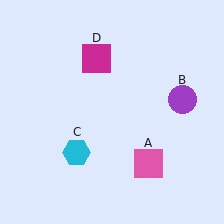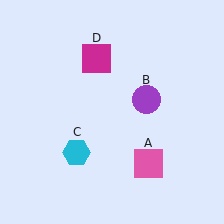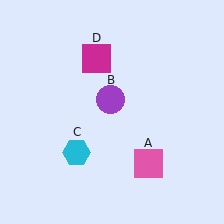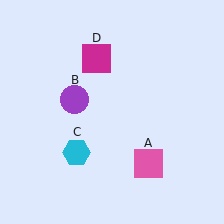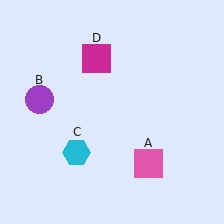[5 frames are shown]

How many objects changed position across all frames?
1 object changed position: purple circle (object B).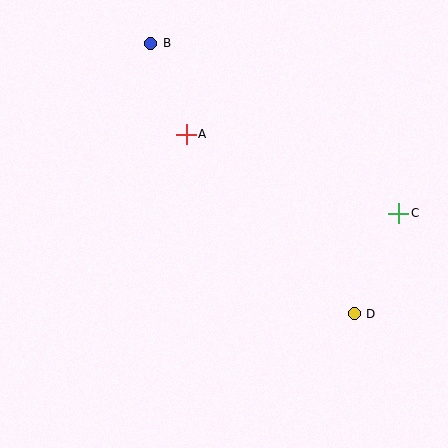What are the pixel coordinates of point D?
Point D is at (354, 314).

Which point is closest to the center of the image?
Point A at (186, 134) is closest to the center.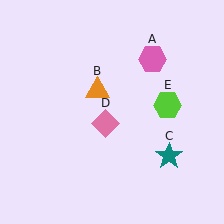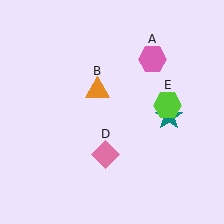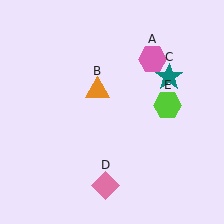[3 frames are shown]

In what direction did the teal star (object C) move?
The teal star (object C) moved up.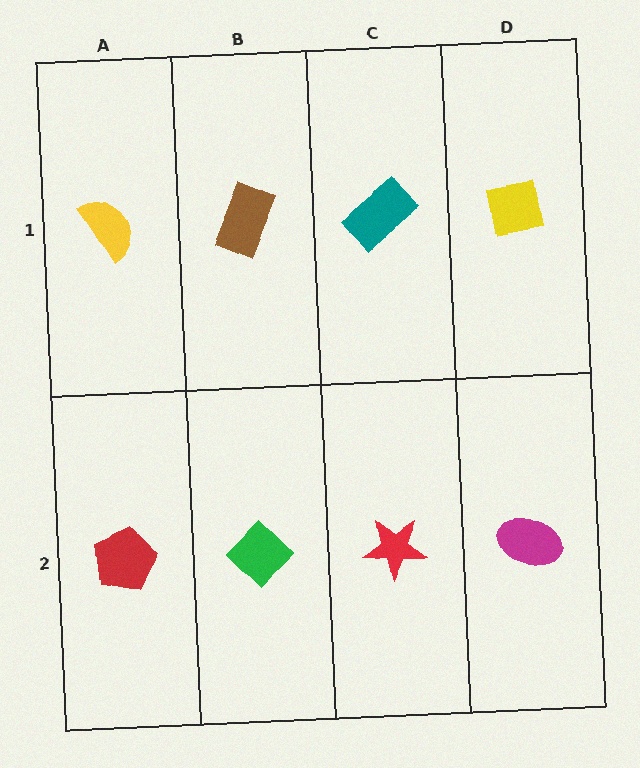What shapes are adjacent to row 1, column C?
A red star (row 2, column C), a brown rectangle (row 1, column B), a yellow square (row 1, column D).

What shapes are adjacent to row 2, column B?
A brown rectangle (row 1, column B), a red pentagon (row 2, column A), a red star (row 2, column C).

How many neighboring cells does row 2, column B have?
3.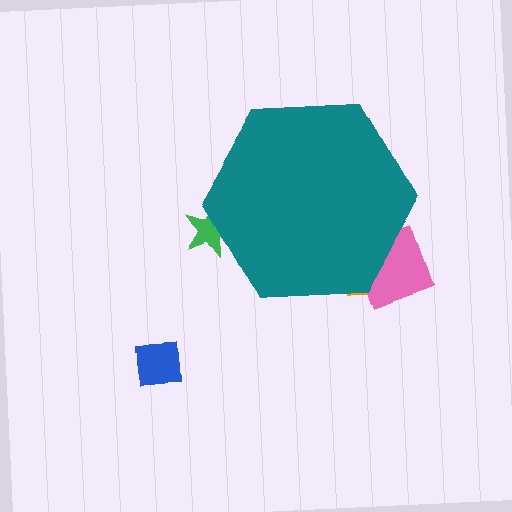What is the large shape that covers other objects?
A teal hexagon.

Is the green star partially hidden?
Yes, the green star is partially hidden behind the teal hexagon.